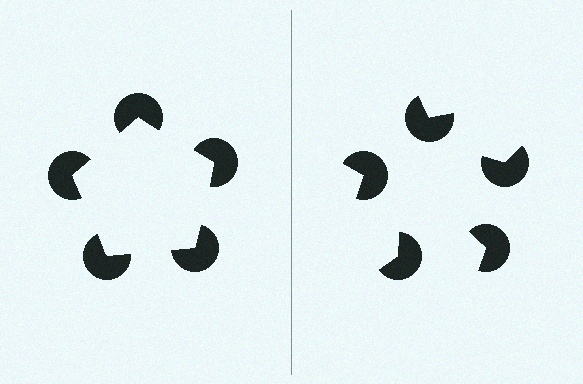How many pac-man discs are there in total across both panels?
10 — 5 on each side.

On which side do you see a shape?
An illusory pentagon appears on the left side. On the right side the wedge cuts are rotated, so no coherent shape forms.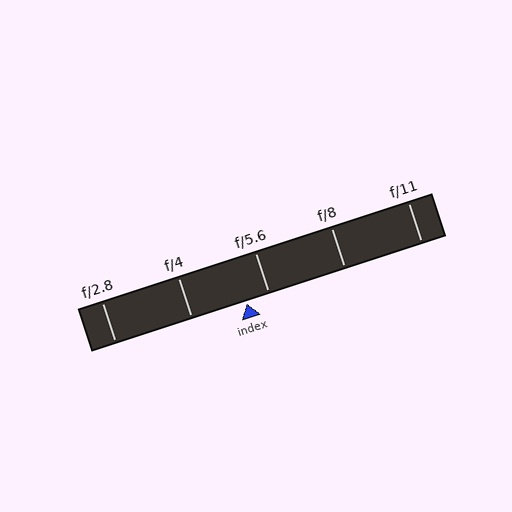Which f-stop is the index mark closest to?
The index mark is closest to f/5.6.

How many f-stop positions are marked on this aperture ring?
There are 5 f-stop positions marked.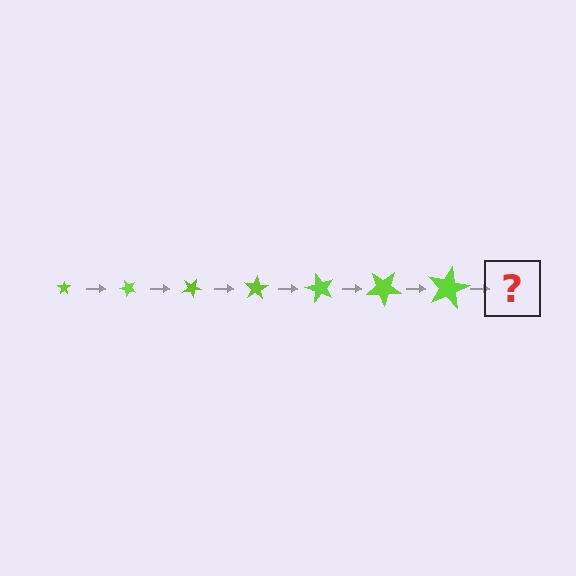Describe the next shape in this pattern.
It should be a star, larger than the previous one and rotated 350 degrees from the start.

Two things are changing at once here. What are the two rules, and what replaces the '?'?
The two rules are that the star grows larger each step and it rotates 50 degrees each step. The '?' should be a star, larger than the previous one and rotated 350 degrees from the start.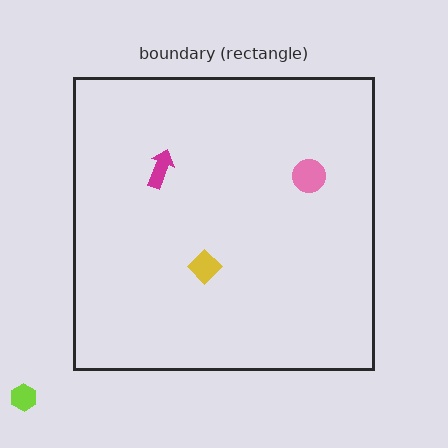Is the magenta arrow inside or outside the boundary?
Inside.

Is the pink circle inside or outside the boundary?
Inside.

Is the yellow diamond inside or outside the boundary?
Inside.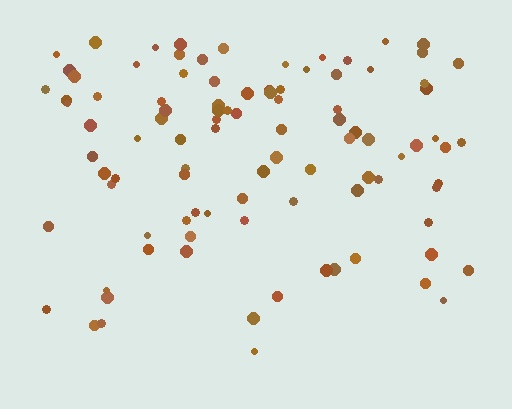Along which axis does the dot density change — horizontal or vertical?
Vertical.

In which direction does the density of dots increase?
From bottom to top, with the top side densest.